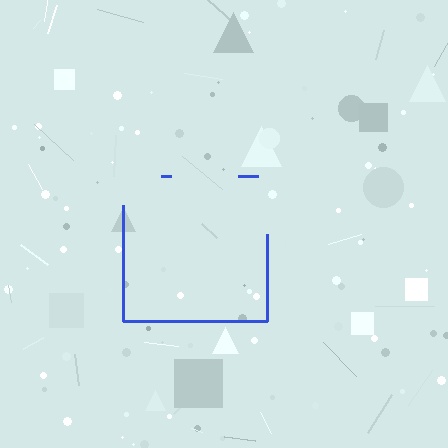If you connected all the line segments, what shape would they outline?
They would outline a square.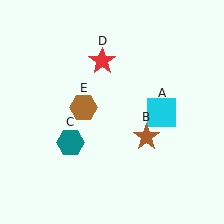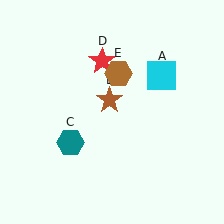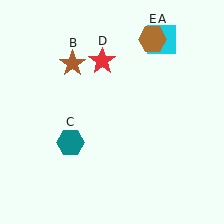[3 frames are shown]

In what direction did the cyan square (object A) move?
The cyan square (object A) moved up.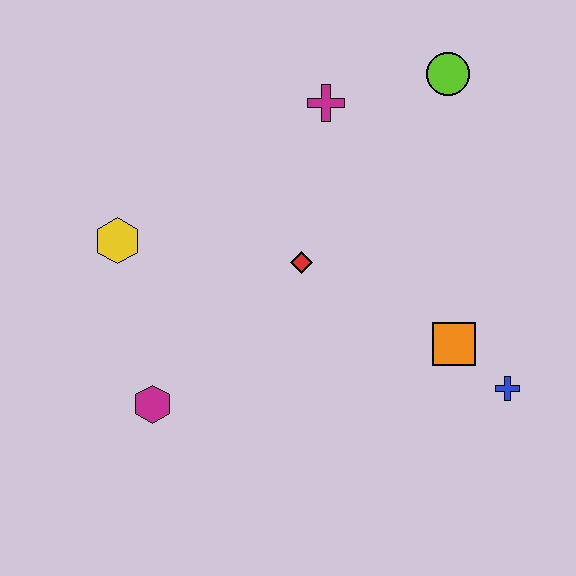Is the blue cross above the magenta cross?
No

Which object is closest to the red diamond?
The magenta cross is closest to the red diamond.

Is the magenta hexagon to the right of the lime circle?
No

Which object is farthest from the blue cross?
The yellow hexagon is farthest from the blue cross.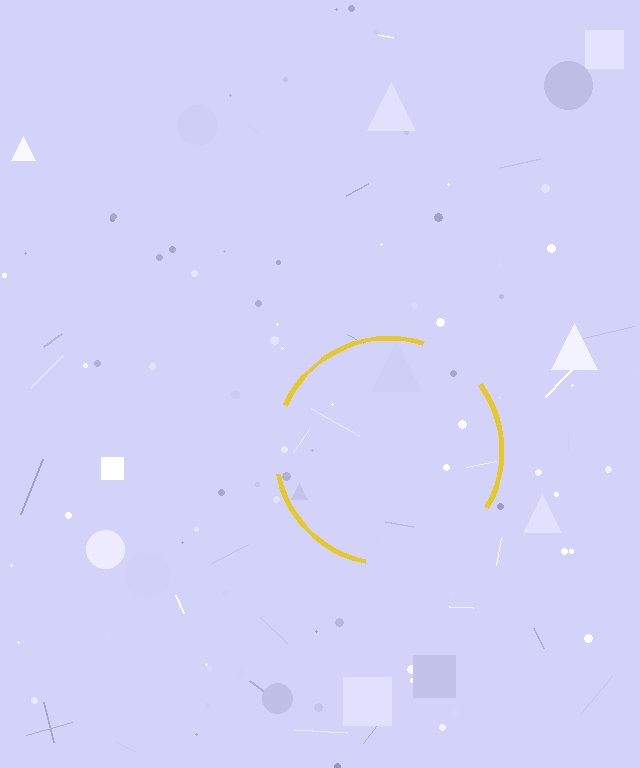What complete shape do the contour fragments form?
The contour fragments form a circle.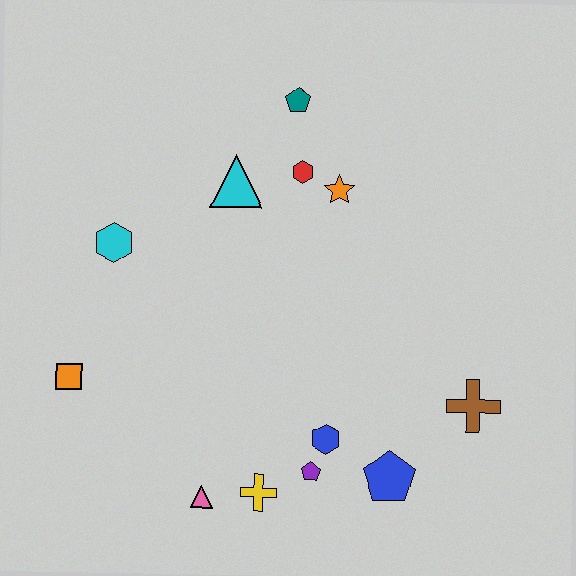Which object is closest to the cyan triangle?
The red hexagon is closest to the cyan triangle.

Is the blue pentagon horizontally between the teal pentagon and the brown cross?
Yes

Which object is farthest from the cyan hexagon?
The brown cross is farthest from the cyan hexagon.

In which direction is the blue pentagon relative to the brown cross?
The blue pentagon is to the left of the brown cross.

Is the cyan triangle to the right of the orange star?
No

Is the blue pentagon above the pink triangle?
Yes